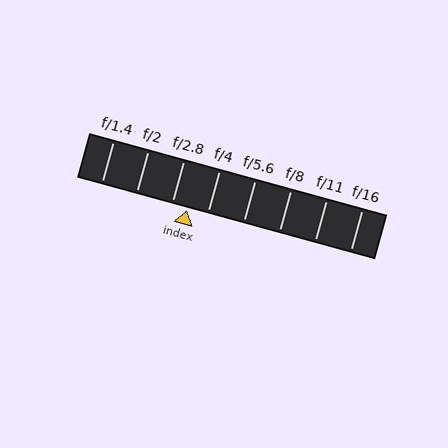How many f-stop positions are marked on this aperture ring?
There are 8 f-stop positions marked.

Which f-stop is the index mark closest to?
The index mark is closest to f/2.8.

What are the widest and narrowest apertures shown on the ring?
The widest aperture shown is f/1.4 and the narrowest is f/16.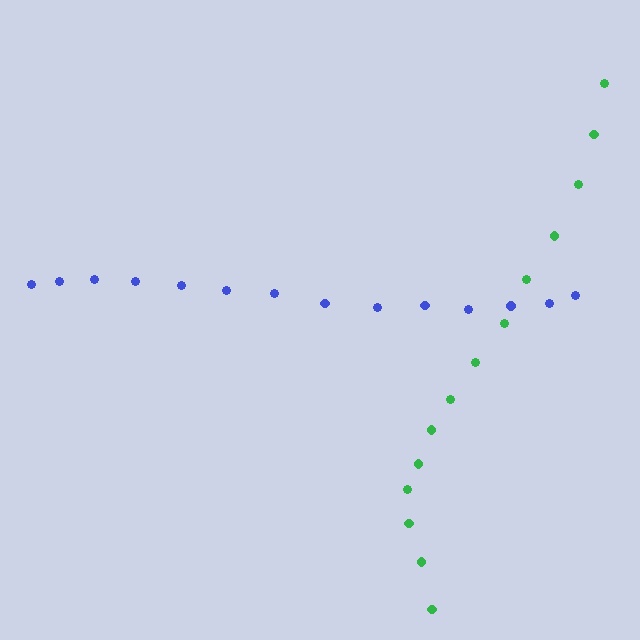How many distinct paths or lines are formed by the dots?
There are 2 distinct paths.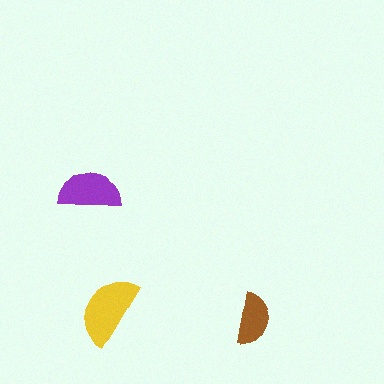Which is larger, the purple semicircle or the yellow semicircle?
The yellow one.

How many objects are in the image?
There are 3 objects in the image.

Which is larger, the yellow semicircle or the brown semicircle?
The yellow one.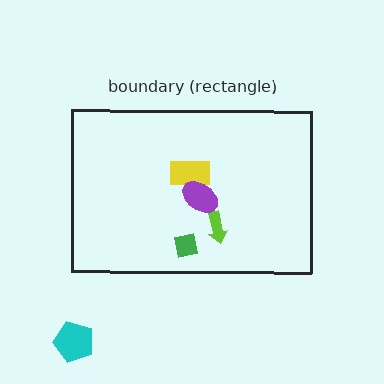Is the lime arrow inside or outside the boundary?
Inside.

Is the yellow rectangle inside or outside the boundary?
Inside.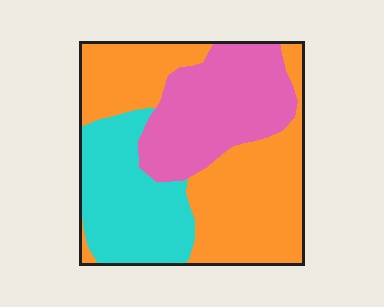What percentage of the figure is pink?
Pink takes up about one quarter (1/4) of the figure.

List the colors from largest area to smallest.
From largest to smallest: orange, pink, cyan.